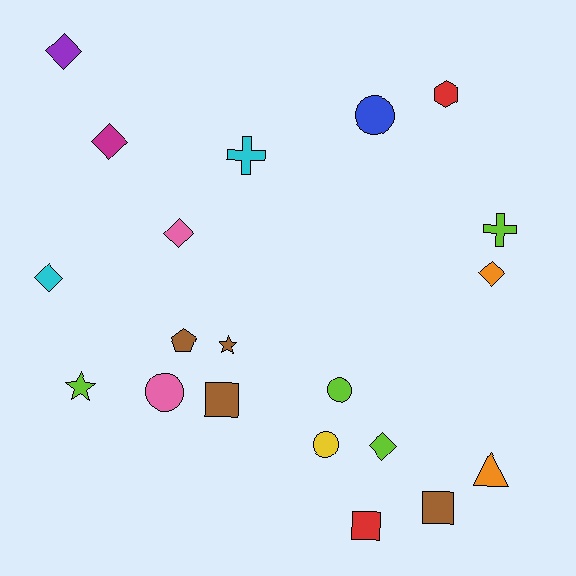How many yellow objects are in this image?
There is 1 yellow object.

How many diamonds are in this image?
There are 6 diamonds.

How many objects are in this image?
There are 20 objects.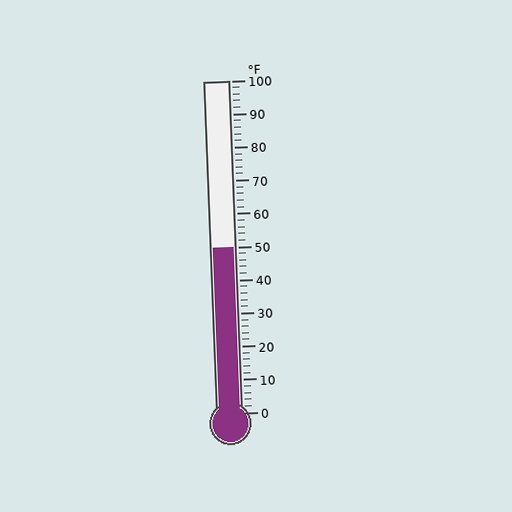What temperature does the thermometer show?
The thermometer shows approximately 50°F.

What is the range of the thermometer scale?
The thermometer scale ranges from 0°F to 100°F.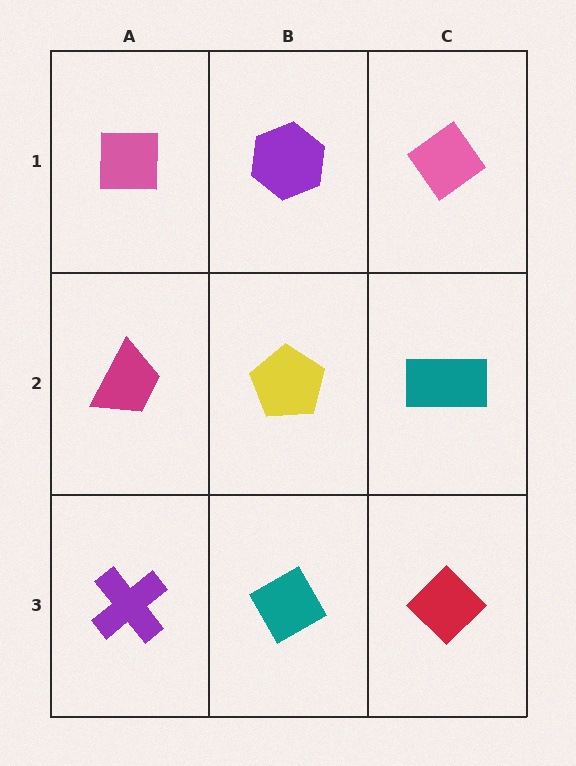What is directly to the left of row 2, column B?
A magenta trapezoid.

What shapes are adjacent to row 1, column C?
A teal rectangle (row 2, column C), a purple hexagon (row 1, column B).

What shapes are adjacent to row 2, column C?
A pink diamond (row 1, column C), a red diamond (row 3, column C), a yellow pentagon (row 2, column B).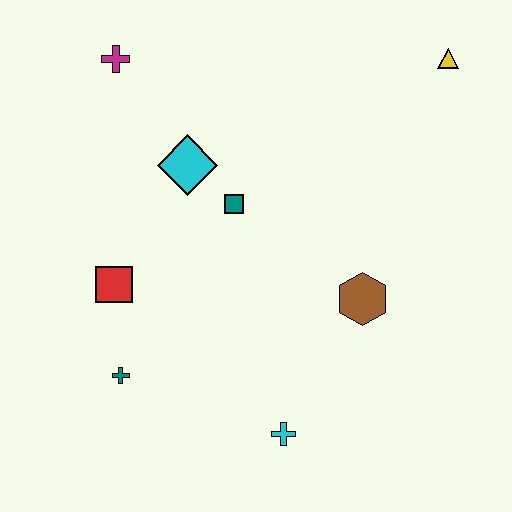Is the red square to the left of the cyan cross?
Yes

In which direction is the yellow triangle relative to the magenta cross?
The yellow triangle is to the right of the magenta cross.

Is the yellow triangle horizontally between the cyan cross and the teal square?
No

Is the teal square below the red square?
No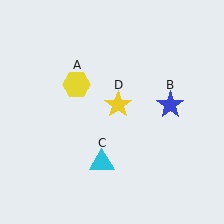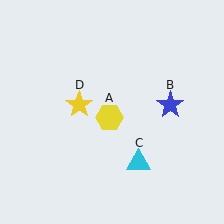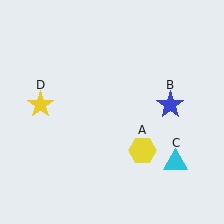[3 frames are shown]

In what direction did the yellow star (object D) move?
The yellow star (object D) moved left.